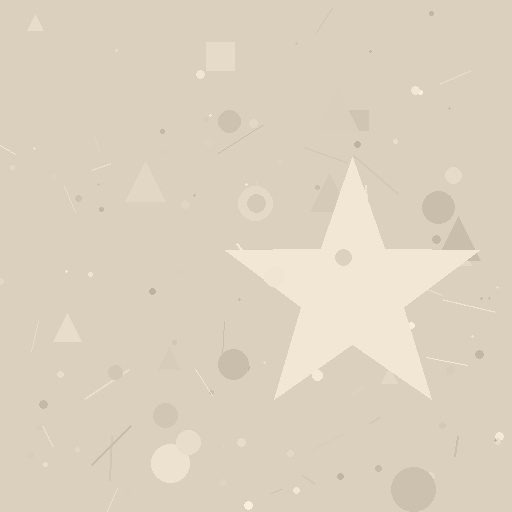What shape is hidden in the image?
A star is hidden in the image.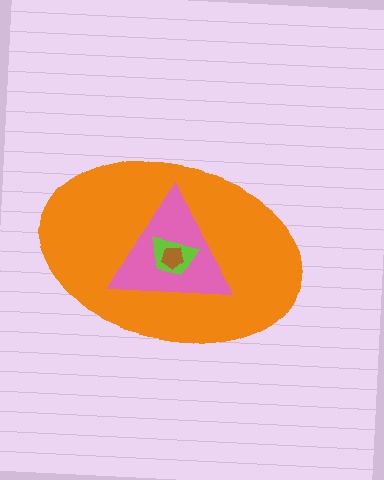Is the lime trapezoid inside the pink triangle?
Yes.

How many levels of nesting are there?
4.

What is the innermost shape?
The brown pentagon.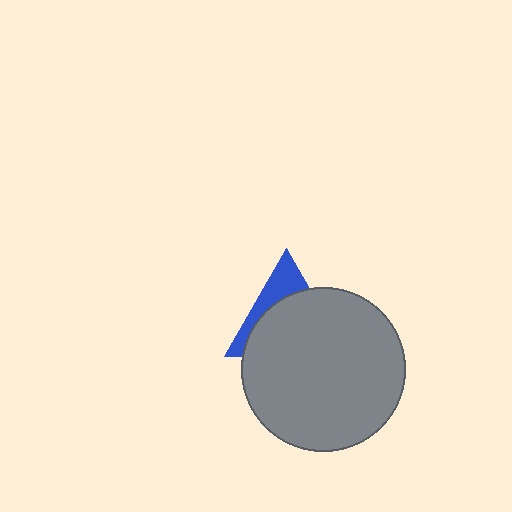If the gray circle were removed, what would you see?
You would see the complete blue triangle.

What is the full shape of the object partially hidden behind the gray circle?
The partially hidden object is a blue triangle.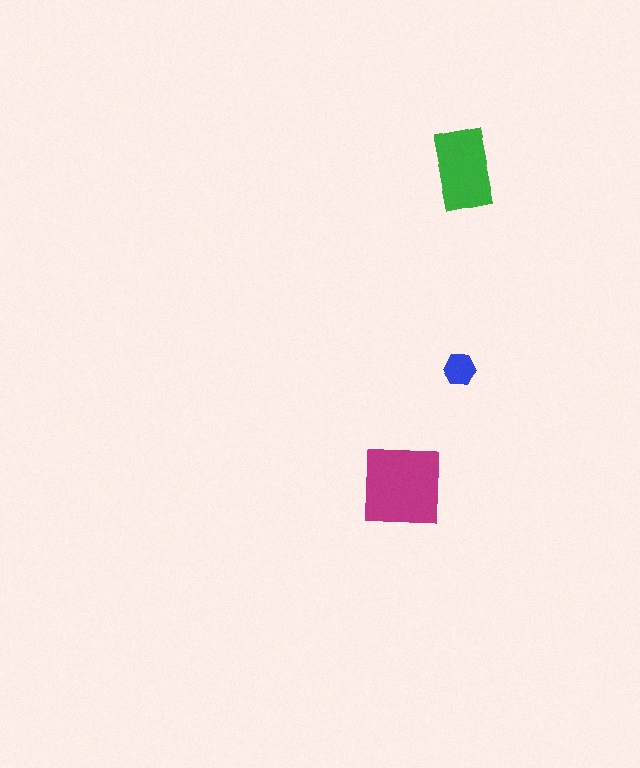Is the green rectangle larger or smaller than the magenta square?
Smaller.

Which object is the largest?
The magenta square.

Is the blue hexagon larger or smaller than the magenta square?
Smaller.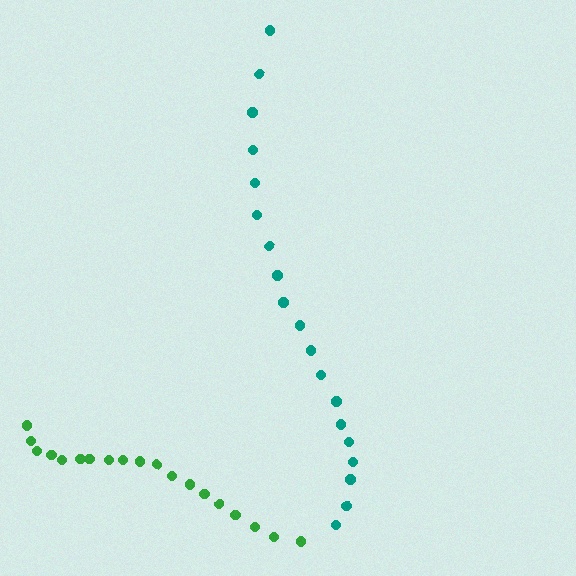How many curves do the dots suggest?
There are 2 distinct paths.